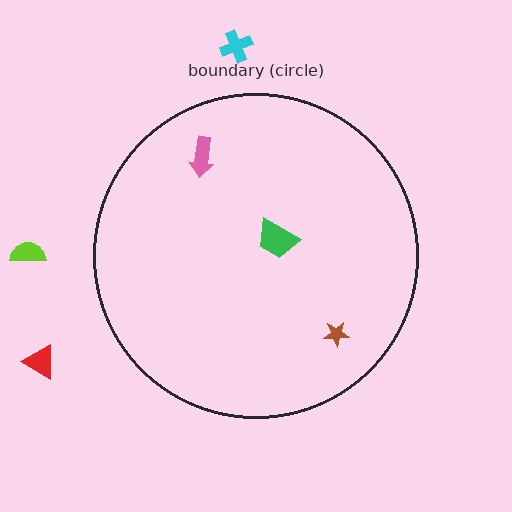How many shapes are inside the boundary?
3 inside, 3 outside.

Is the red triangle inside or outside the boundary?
Outside.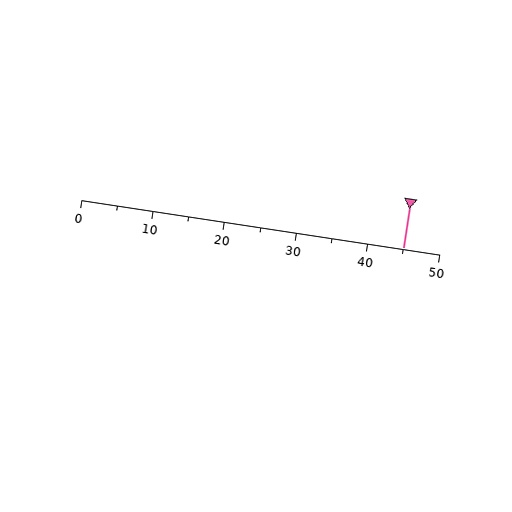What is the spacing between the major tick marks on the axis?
The major ticks are spaced 10 apart.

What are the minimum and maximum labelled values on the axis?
The axis runs from 0 to 50.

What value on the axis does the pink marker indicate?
The marker indicates approximately 45.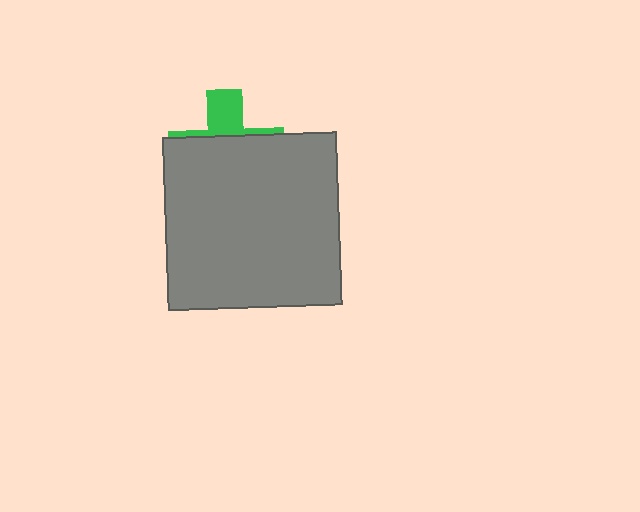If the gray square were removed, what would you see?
You would see the complete green cross.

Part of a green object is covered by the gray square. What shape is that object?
It is a cross.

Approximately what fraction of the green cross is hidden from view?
Roughly 70% of the green cross is hidden behind the gray square.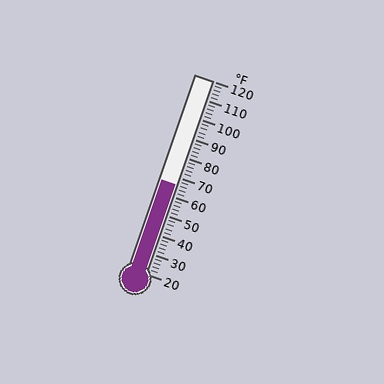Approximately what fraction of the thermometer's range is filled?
The thermometer is filled to approximately 45% of its range.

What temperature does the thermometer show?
The thermometer shows approximately 66°F.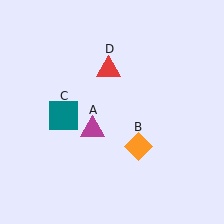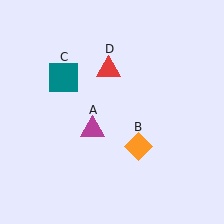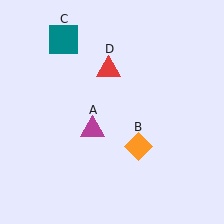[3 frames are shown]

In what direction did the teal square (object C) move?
The teal square (object C) moved up.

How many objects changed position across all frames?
1 object changed position: teal square (object C).